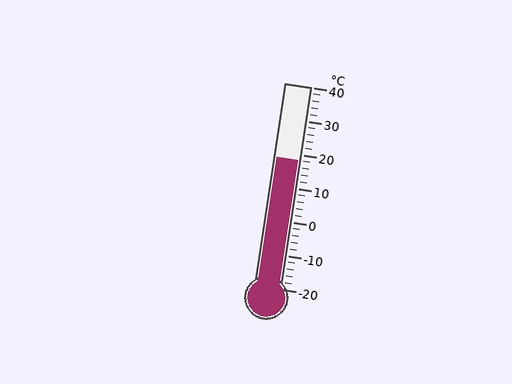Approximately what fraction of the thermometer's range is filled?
The thermometer is filled to approximately 65% of its range.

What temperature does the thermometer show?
The thermometer shows approximately 18°C.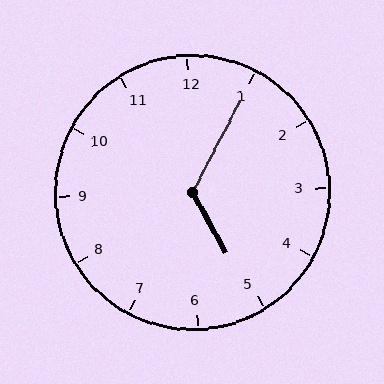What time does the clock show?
5:05.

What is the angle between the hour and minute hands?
Approximately 122 degrees.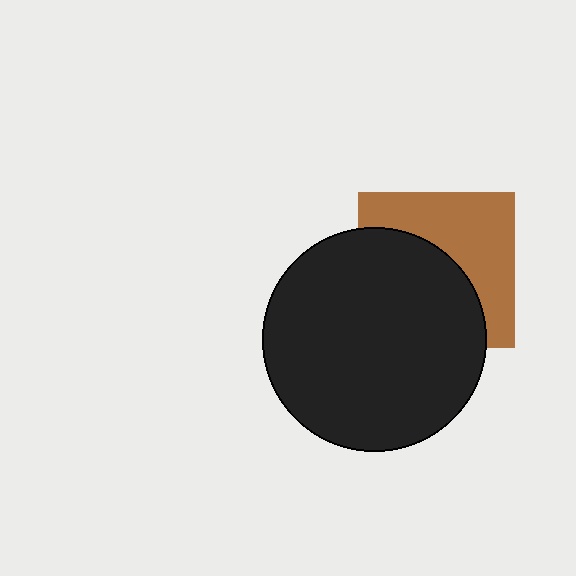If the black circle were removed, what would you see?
You would see the complete brown square.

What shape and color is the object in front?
The object in front is a black circle.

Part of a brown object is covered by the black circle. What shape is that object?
It is a square.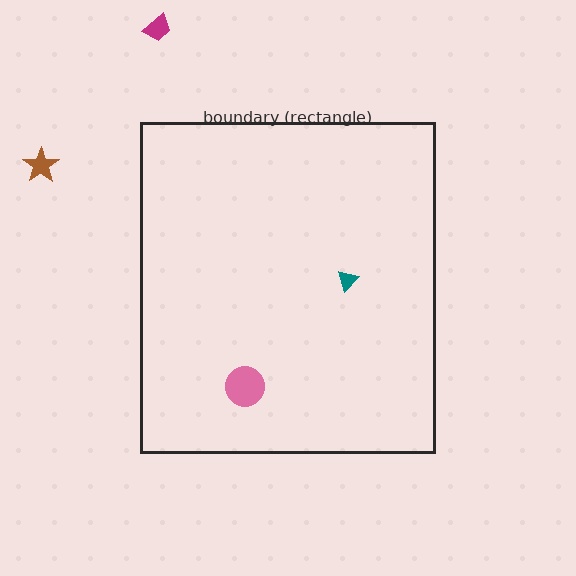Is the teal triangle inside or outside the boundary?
Inside.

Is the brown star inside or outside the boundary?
Outside.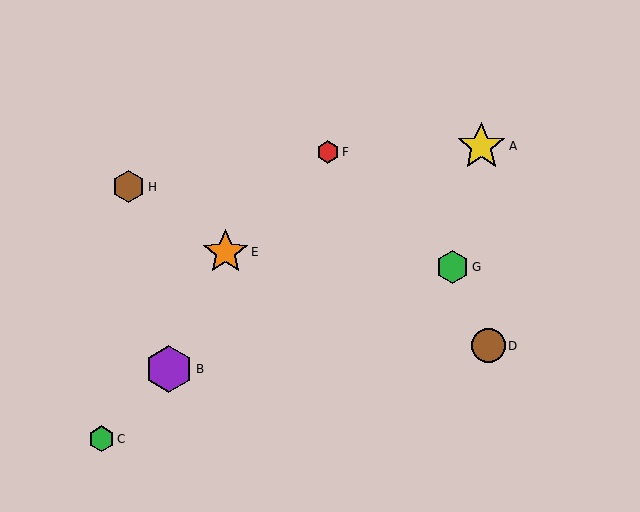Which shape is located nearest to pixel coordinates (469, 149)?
The yellow star (labeled A) at (481, 146) is nearest to that location.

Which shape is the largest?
The yellow star (labeled A) is the largest.